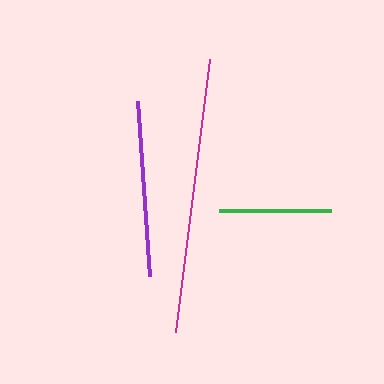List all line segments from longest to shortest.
From longest to shortest: magenta, purple, green.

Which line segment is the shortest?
The green line is the shortest at approximately 112 pixels.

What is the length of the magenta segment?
The magenta segment is approximately 274 pixels long.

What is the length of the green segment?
The green segment is approximately 112 pixels long.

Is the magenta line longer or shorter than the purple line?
The magenta line is longer than the purple line.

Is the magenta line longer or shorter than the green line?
The magenta line is longer than the green line.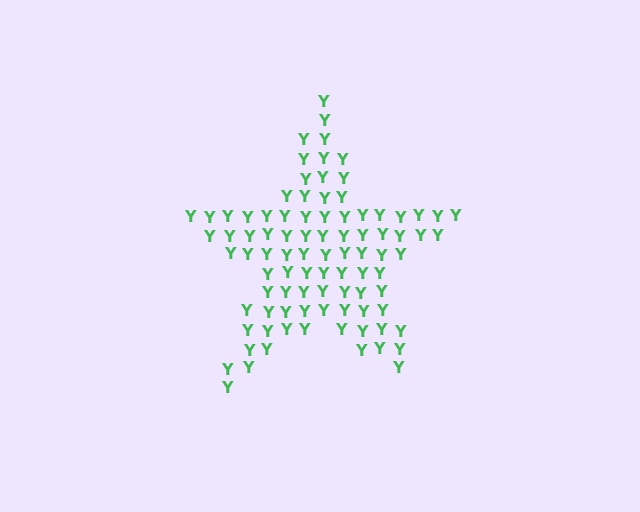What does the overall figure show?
The overall figure shows a star.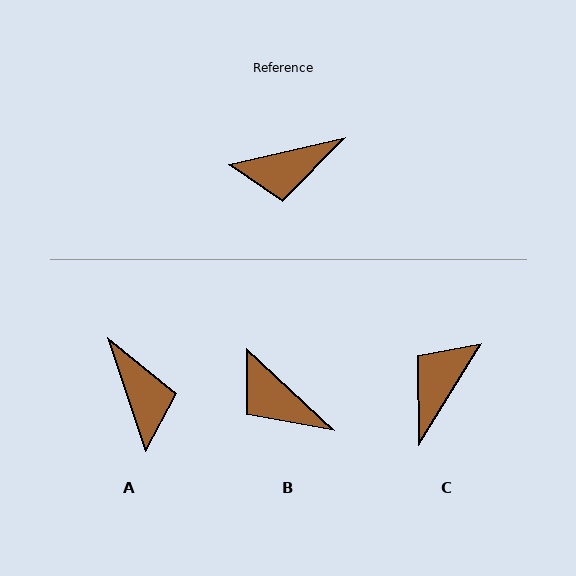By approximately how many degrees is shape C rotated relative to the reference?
Approximately 135 degrees clockwise.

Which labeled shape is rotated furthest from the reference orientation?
C, about 135 degrees away.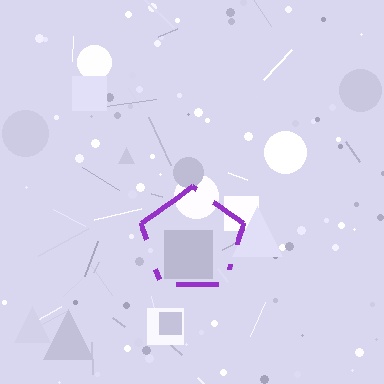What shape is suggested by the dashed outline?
The dashed outline suggests a pentagon.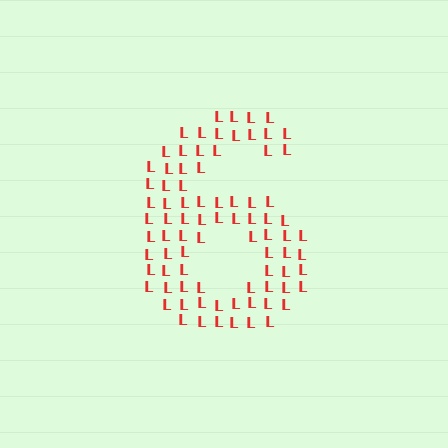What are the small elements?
The small elements are letter L's.